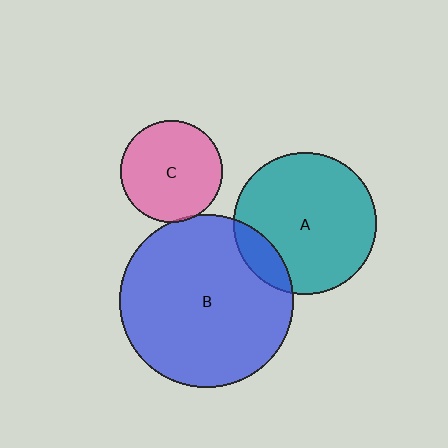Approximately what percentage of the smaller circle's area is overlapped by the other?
Approximately 15%.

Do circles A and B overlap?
Yes.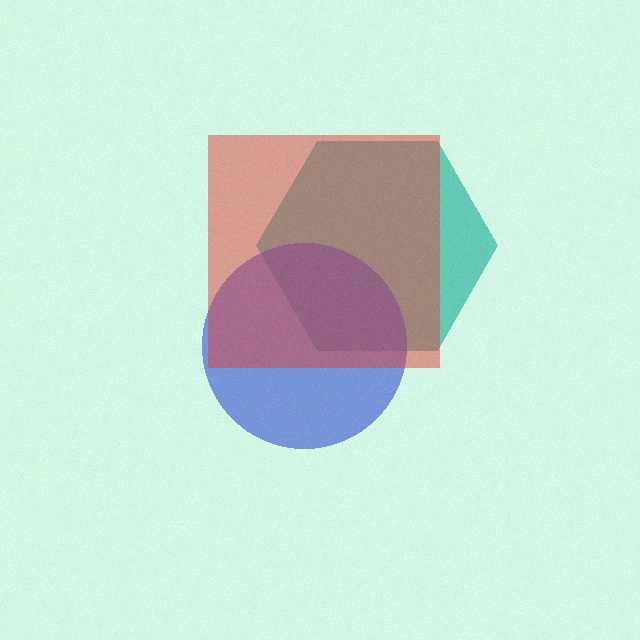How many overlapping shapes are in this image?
There are 3 overlapping shapes in the image.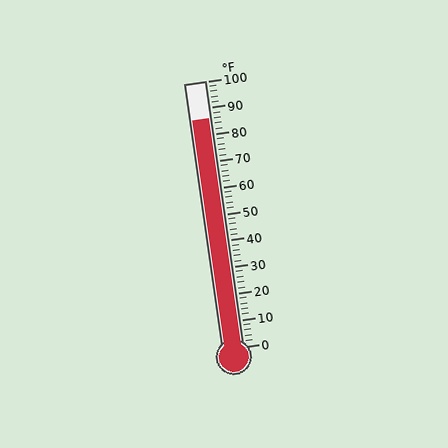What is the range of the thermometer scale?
The thermometer scale ranges from 0°F to 100°F.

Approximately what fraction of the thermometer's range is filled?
The thermometer is filled to approximately 85% of its range.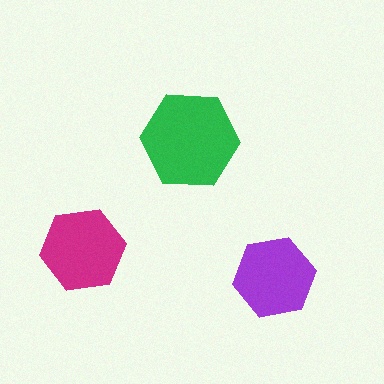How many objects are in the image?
There are 3 objects in the image.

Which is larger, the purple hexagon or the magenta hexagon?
The magenta one.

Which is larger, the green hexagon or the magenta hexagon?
The green one.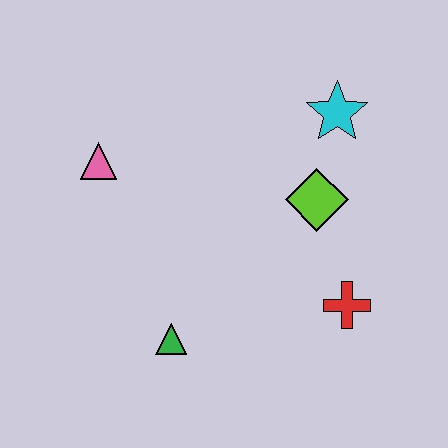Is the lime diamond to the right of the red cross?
No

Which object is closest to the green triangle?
The red cross is closest to the green triangle.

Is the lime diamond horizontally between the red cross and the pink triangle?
Yes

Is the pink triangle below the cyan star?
Yes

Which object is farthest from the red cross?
The pink triangle is farthest from the red cross.